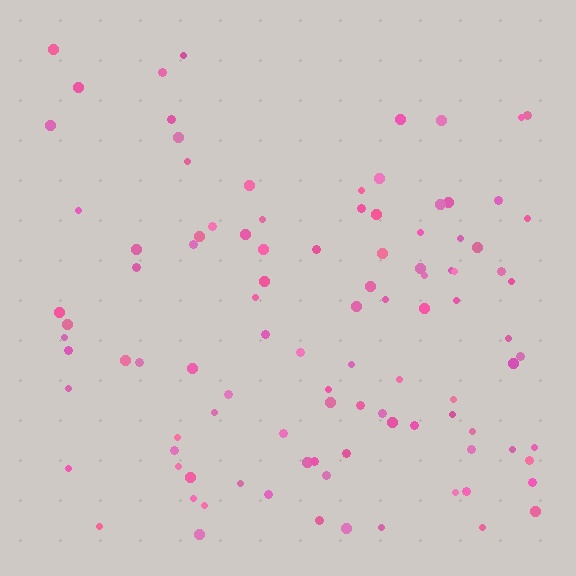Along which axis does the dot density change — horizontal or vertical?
Vertical.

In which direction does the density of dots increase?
From top to bottom, with the bottom side densest.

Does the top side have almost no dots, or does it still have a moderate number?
Still a moderate number, just noticeably fewer than the bottom.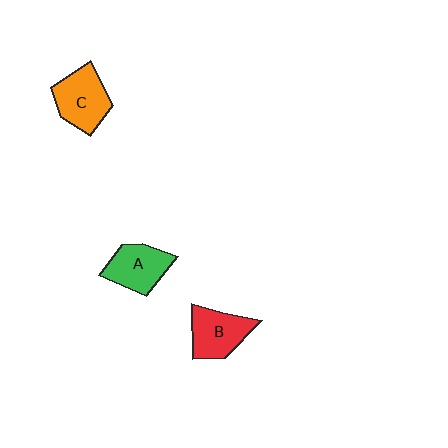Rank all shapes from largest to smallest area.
From largest to smallest: C (orange), B (red), A (green).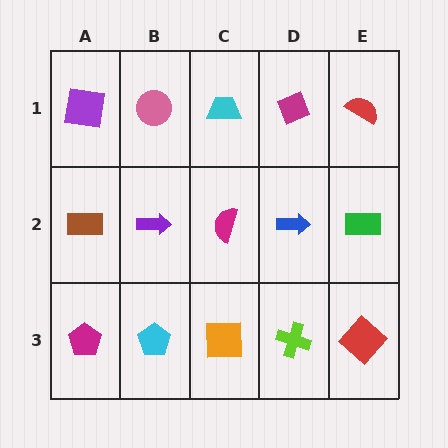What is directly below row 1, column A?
A brown rectangle.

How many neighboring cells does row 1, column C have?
3.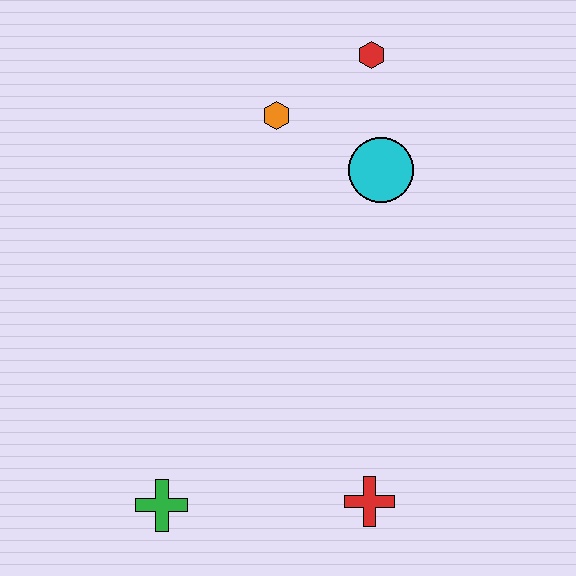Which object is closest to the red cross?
The green cross is closest to the red cross.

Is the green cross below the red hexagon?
Yes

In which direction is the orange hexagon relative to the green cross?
The orange hexagon is above the green cross.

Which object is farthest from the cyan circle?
The green cross is farthest from the cyan circle.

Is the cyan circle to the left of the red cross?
No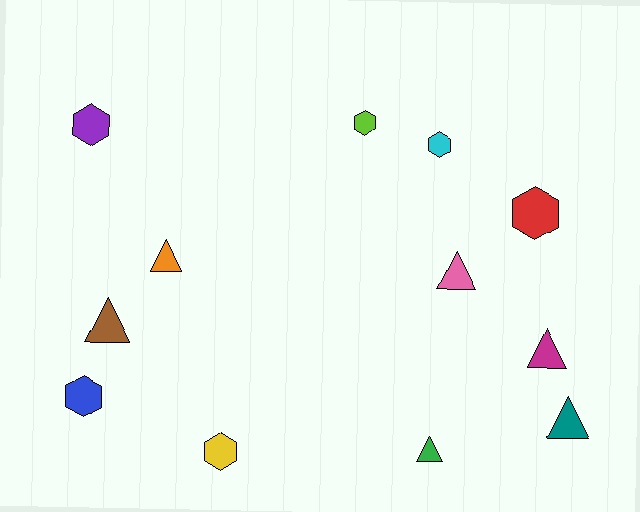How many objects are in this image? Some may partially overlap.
There are 12 objects.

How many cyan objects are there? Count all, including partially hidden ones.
There is 1 cyan object.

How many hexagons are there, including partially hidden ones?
There are 6 hexagons.